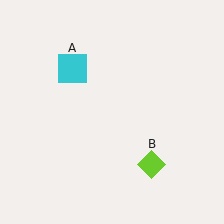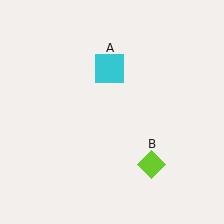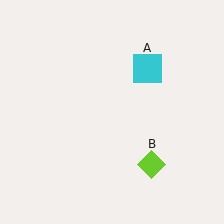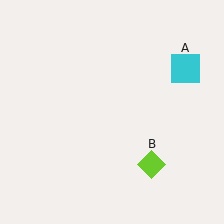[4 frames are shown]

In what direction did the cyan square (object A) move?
The cyan square (object A) moved right.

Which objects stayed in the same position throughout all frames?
Lime diamond (object B) remained stationary.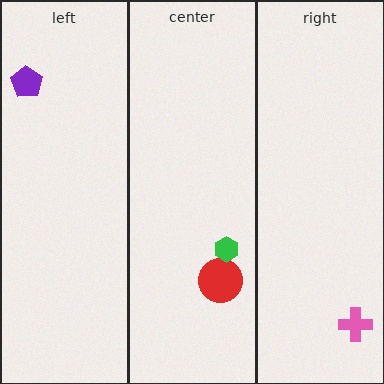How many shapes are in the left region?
1.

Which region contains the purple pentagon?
The left region.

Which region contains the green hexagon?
The center region.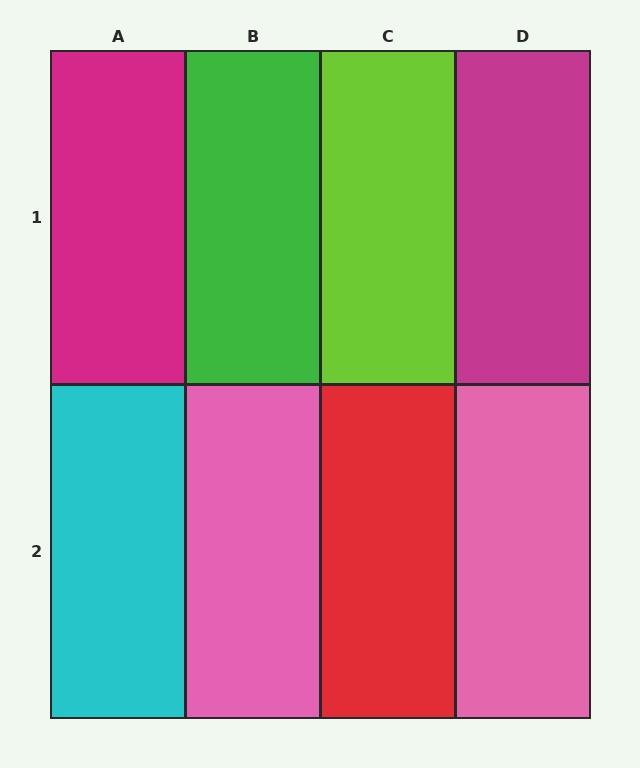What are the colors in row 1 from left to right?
Magenta, green, lime, magenta.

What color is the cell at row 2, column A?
Cyan.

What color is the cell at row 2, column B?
Pink.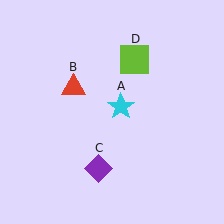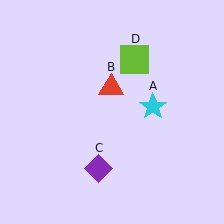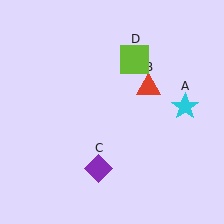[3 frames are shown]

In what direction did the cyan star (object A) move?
The cyan star (object A) moved right.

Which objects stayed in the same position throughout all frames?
Purple diamond (object C) and lime square (object D) remained stationary.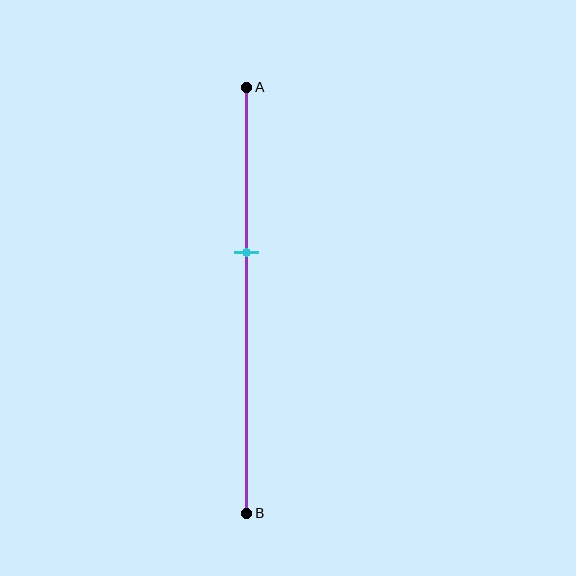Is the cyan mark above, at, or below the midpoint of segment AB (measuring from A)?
The cyan mark is above the midpoint of segment AB.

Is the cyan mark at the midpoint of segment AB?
No, the mark is at about 40% from A, not at the 50% midpoint.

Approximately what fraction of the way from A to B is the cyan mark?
The cyan mark is approximately 40% of the way from A to B.